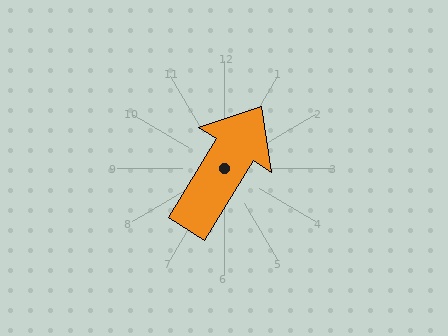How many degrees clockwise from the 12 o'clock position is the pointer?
Approximately 31 degrees.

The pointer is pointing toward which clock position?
Roughly 1 o'clock.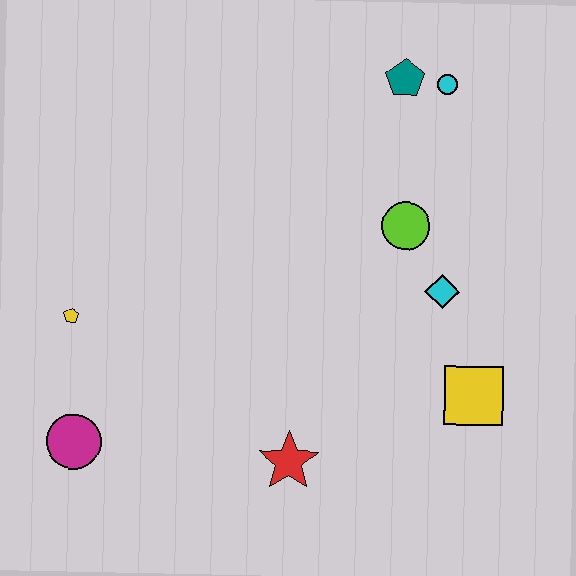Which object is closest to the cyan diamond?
The lime circle is closest to the cyan diamond.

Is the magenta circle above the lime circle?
No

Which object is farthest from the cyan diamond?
The magenta circle is farthest from the cyan diamond.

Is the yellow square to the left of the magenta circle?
No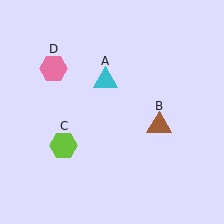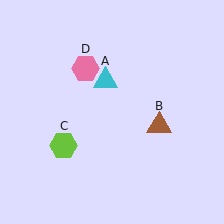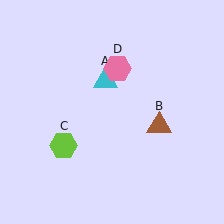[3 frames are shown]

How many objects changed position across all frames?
1 object changed position: pink hexagon (object D).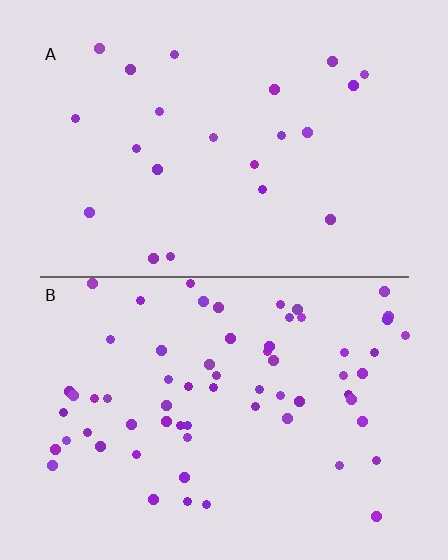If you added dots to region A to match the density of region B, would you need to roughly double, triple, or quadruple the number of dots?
Approximately triple.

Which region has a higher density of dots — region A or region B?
B (the bottom).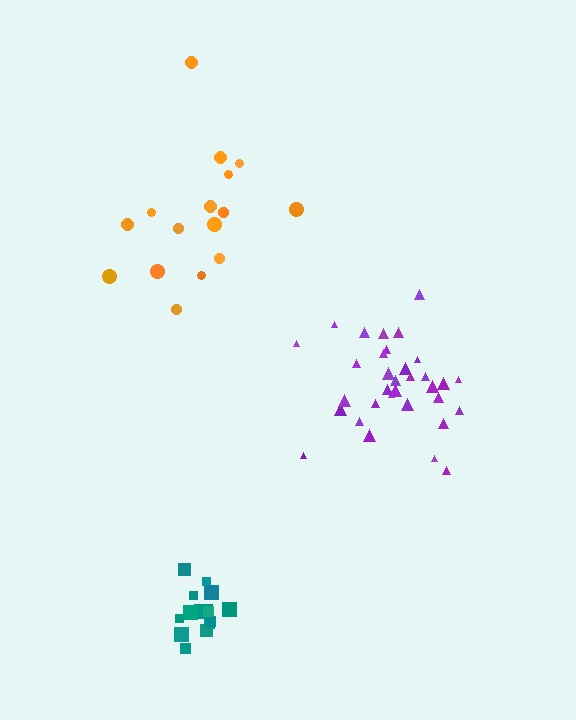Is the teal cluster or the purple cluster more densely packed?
Teal.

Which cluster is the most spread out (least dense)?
Orange.